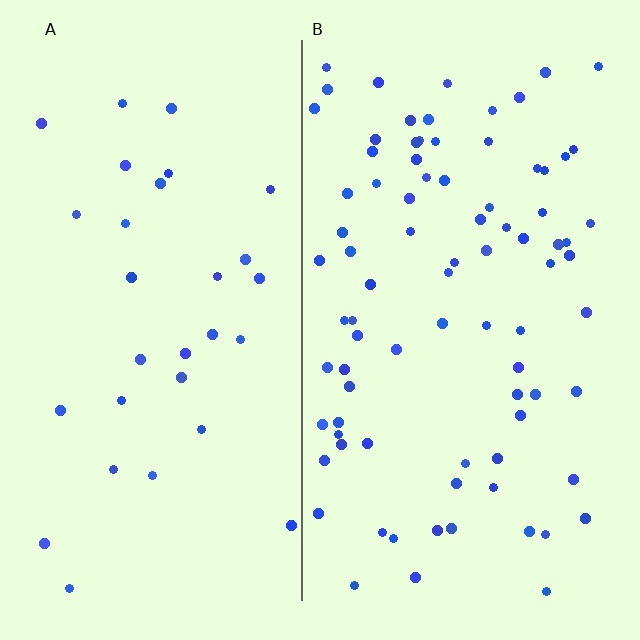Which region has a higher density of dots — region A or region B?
B (the right).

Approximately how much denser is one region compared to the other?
Approximately 2.8× — region B over region A.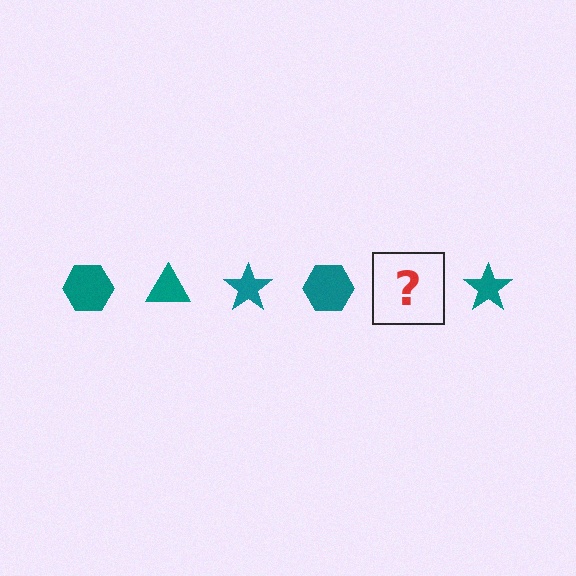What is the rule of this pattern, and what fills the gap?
The rule is that the pattern cycles through hexagon, triangle, star shapes in teal. The gap should be filled with a teal triangle.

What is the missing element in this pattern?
The missing element is a teal triangle.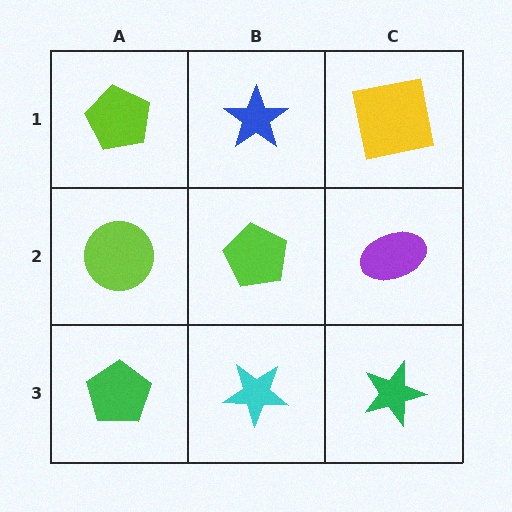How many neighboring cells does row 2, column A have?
3.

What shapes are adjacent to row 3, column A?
A lime circle (row 2, column A), a cyan star (row 3, column B).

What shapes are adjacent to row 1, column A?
A lime circle (row 2, column A), a blue star (row 1, column B).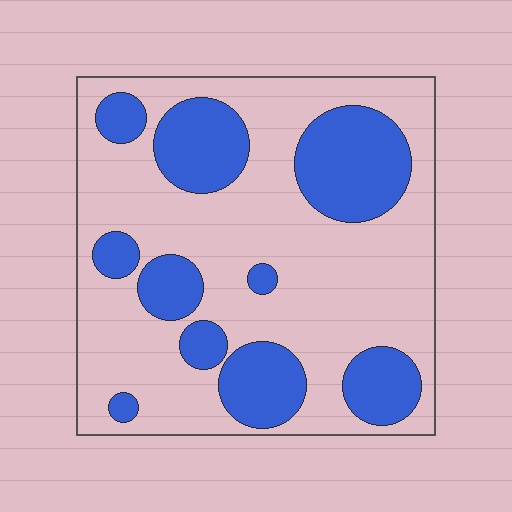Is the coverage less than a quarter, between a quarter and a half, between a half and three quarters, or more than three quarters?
Between a quarter and a half.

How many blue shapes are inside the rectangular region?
10.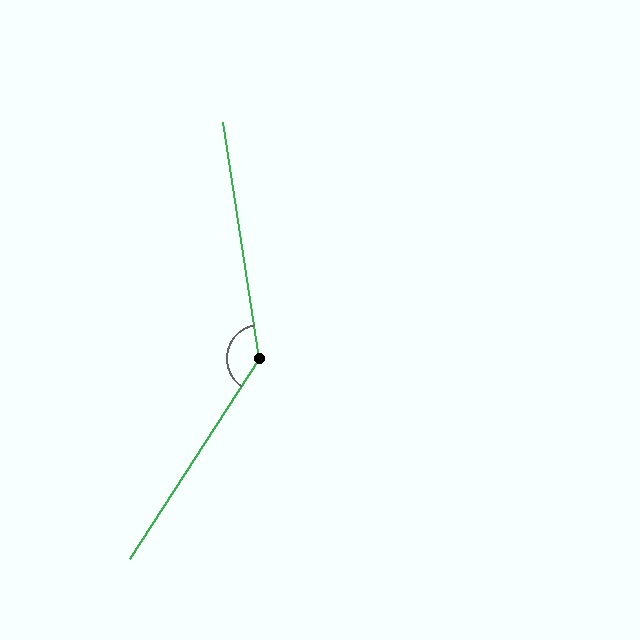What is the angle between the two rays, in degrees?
Approximately 138 degrees.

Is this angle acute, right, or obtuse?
It is obtuse.